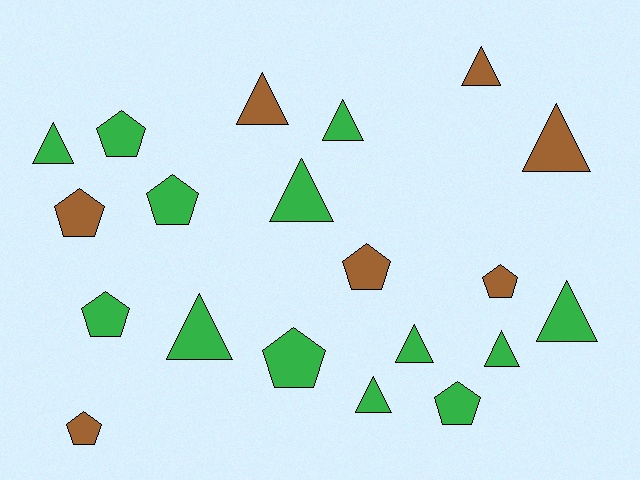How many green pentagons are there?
There are 5 green pentagons.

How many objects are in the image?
There are 20 objects.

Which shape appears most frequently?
Triangle, with 11 objects.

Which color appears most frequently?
Green, with 13 objects.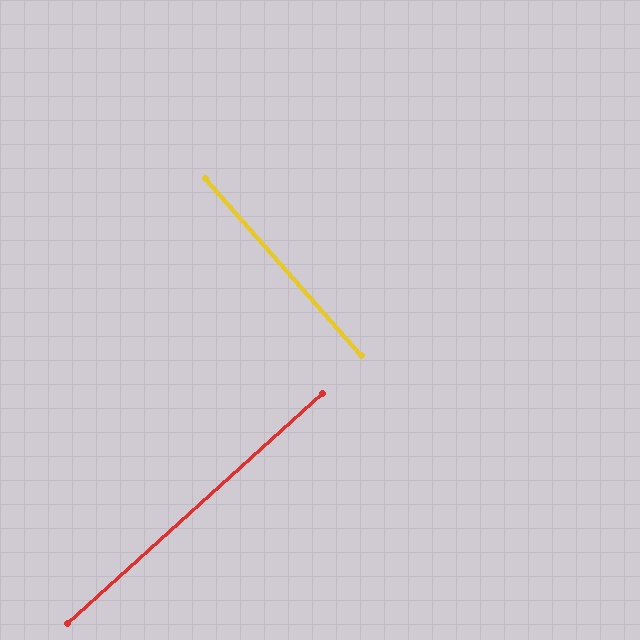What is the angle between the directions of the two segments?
Approximately 89 degrees.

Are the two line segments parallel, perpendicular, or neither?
Perpendicular — they meet at approximately 89°.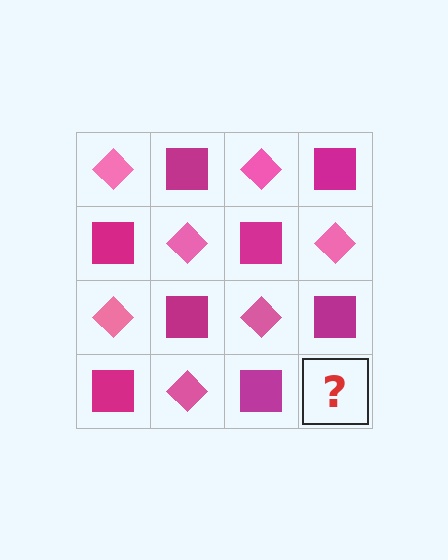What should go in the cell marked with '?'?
The missing cell should contain a pink diamond.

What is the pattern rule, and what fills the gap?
The rule is that it alternates pink diamond and magenta square in a checkerboard pattern. The gap should be filled with a pink diamond.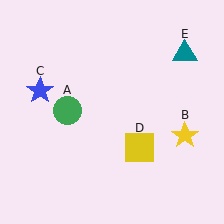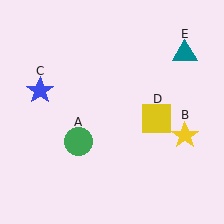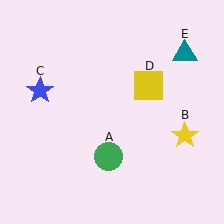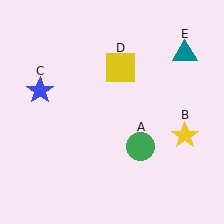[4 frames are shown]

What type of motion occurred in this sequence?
The green circle (object A), yellow square (object D) rotated counterclockwise around the center of the scene.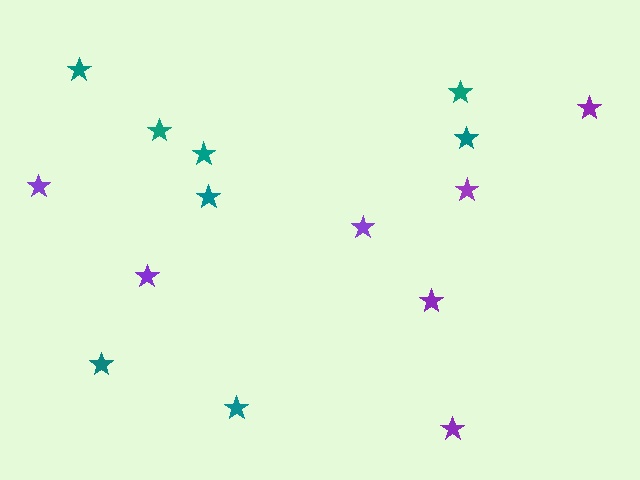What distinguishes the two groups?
There are 2 groups: one group of teal stars (8) and one group of purple stars (7).